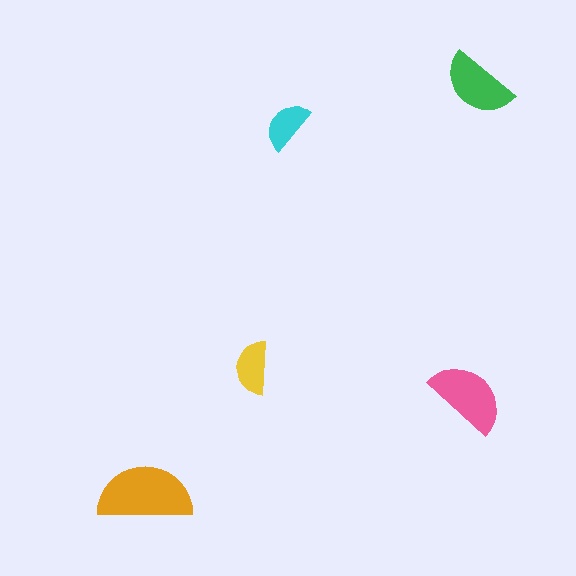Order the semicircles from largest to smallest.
the orange one, the pink one, the green one, the yellow one, the cyan one.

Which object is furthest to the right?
The green semicircle is rightmost.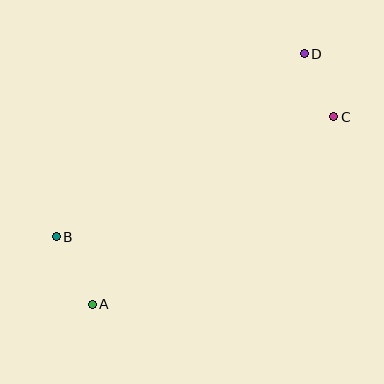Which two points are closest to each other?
Points C and D are closest to each other.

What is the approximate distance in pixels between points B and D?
The distance between B and D is approximately 308 pixels.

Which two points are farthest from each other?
Points A and D are farthest from each other.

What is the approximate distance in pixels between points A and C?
The distance between A and C is approximately 306 pixels.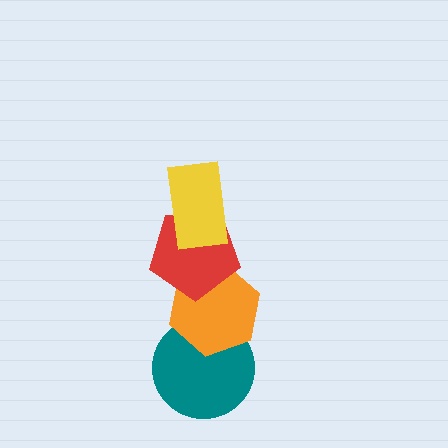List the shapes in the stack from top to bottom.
From top to bottom: the yellow rectangle, the red pentagon, the orange hexagon, the teal circle.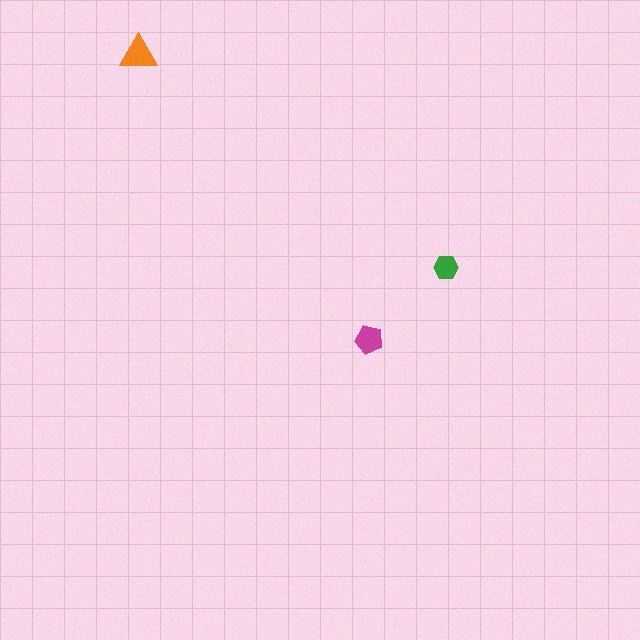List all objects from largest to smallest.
The orange triangle, the magenta pentagon, the green hexagon.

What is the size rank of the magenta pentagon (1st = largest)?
2nd.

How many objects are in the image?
There are 3 objects in the image.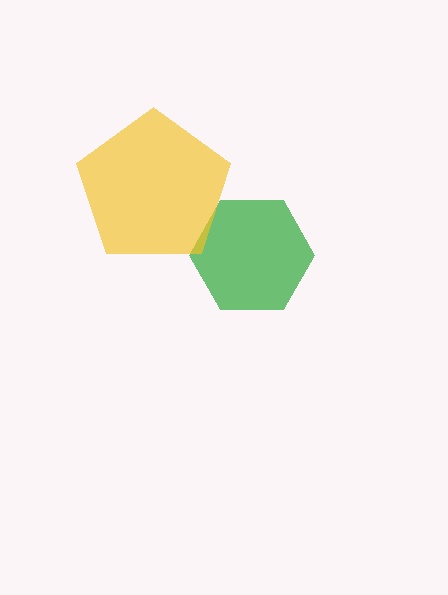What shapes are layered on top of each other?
The layered shapes are: a green hexagon, a yellow pentagon.